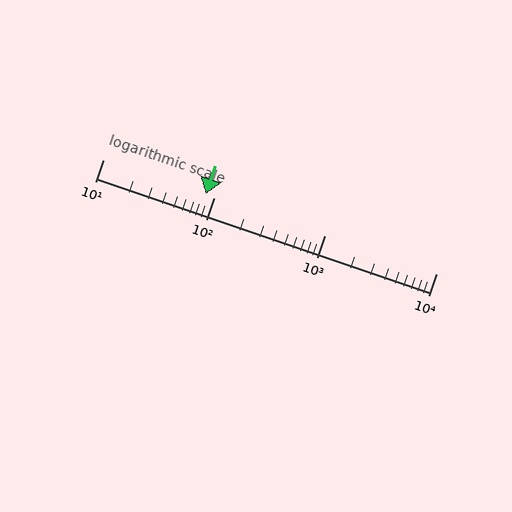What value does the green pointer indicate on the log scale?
The pointer indicates approximately 84.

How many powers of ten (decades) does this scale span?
The scale spans 3 decades, from 10 to 10000.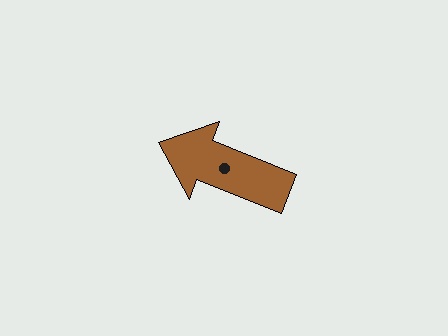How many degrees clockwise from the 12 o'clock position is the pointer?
Approximately 291 degrees.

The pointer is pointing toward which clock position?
Roughly 10 o'clock.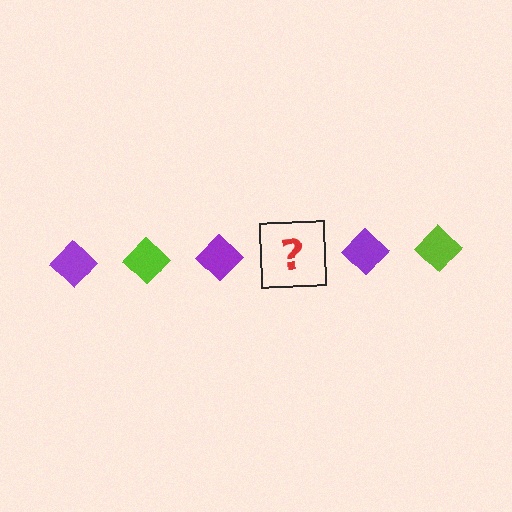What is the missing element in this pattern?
The missing element is a lime diamond.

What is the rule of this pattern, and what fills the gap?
The rule is that the pattern cycles through purple, lime diamonds. The gap should be filled with a lime diamond.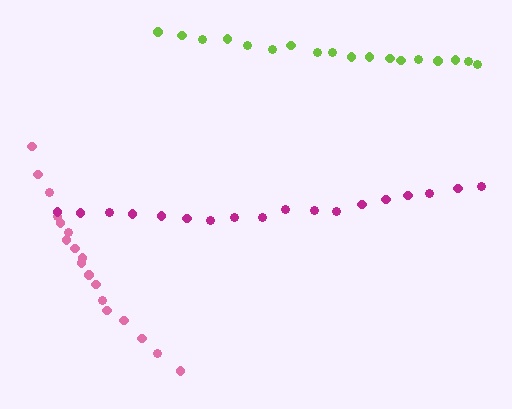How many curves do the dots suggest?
There are 3 distinct paths.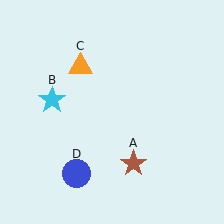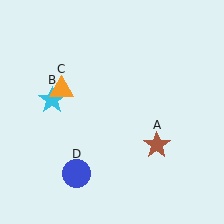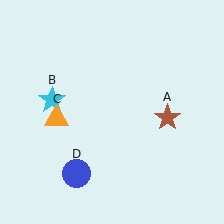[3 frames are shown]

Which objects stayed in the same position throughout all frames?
Cyan star (object B) and blue circle (object D) remained stationary.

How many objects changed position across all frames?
2 objects changed position: brown star (object A), orange triangle (object C).